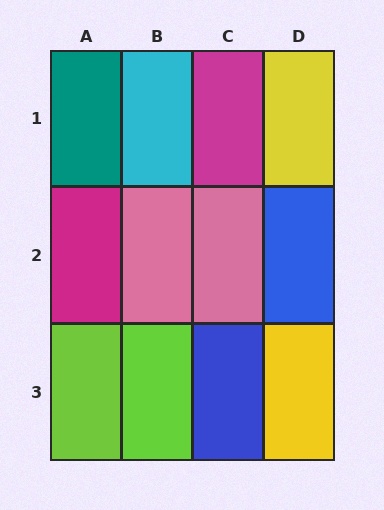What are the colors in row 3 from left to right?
Lime, lime, blue, yellow.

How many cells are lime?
2 cells are lime.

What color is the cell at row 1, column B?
Cyan.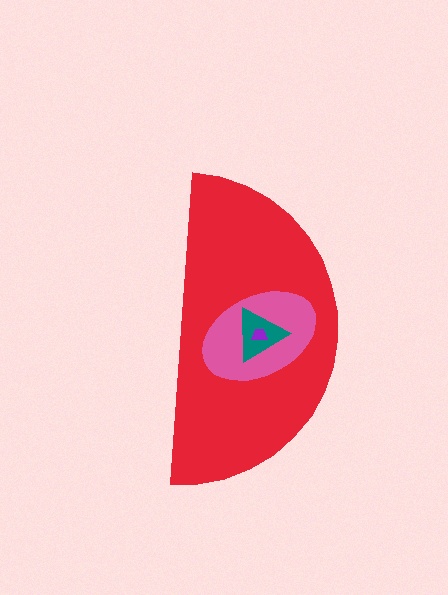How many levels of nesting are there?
4.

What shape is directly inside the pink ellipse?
The teal triangle.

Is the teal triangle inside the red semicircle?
Yes.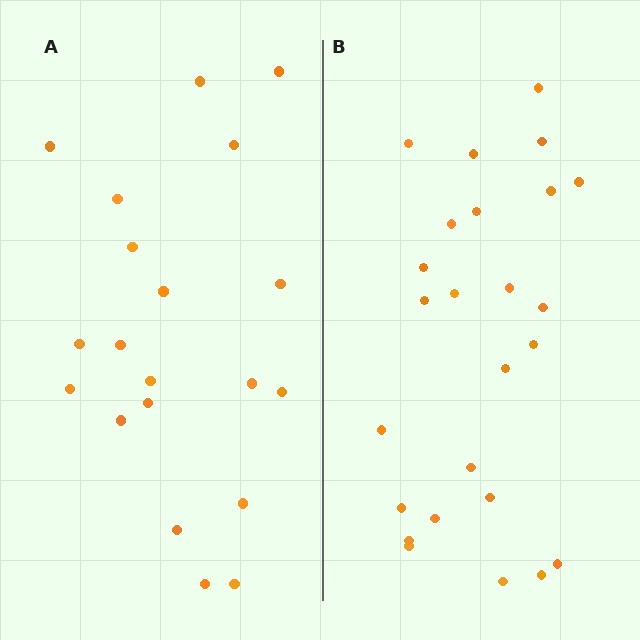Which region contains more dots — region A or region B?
Region B (the right region) has more dots.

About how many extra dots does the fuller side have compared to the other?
Region B has about 5 more dots than region A.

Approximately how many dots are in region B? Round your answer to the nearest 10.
About 20 dots. (The exact count is 25, which rounds to 20.)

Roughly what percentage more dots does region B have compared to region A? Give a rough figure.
About 25% more.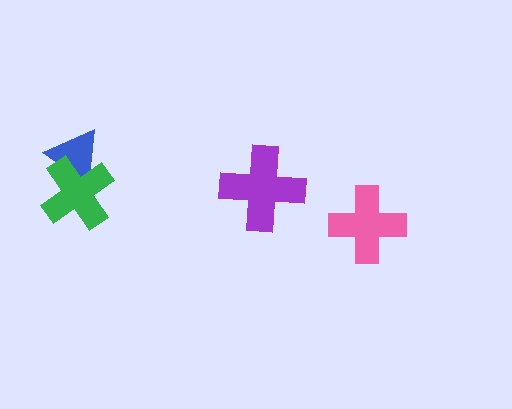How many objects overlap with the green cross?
1 object overlaps with the green cross.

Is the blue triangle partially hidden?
Yes, it is partially covered by another shape.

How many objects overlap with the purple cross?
0 objects overlap with the purple cross.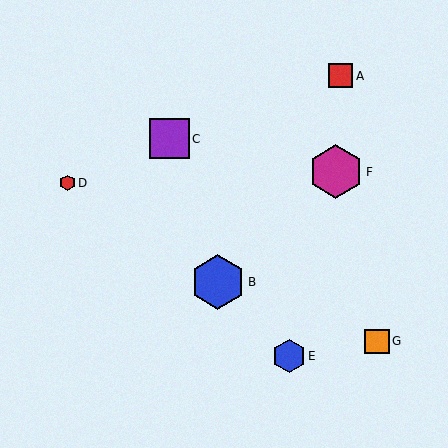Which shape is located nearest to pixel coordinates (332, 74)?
The red square (labeled A) at (341, 76) is nearest to that location.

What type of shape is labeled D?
Shape D is a red hexagon.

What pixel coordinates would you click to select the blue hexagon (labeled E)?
Click at (289, 356) to select the blue hexagon E.